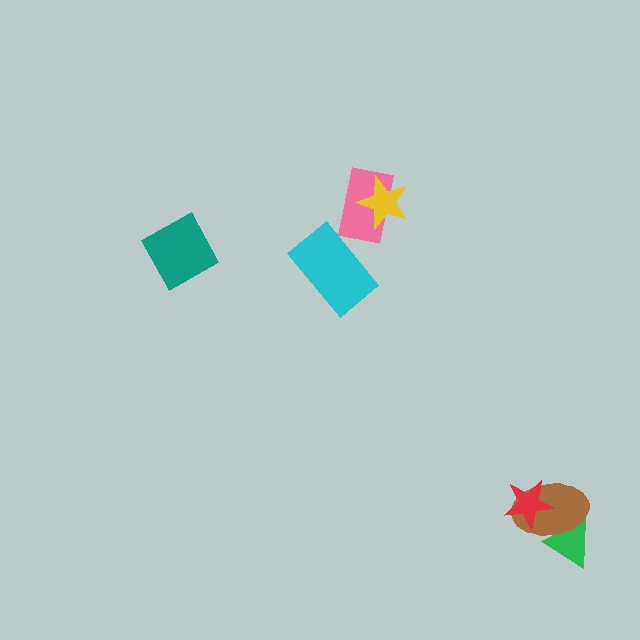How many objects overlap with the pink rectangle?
1 object overlaps with the pink rectangle.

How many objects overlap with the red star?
1 object overlaps with the red star.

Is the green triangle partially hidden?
Yes, it is partially covered by another shape.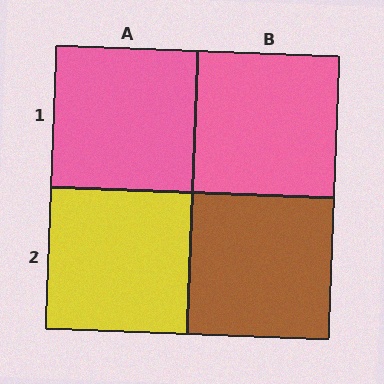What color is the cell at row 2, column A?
Yellow.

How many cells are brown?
1 cell is brown.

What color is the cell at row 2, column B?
Brown.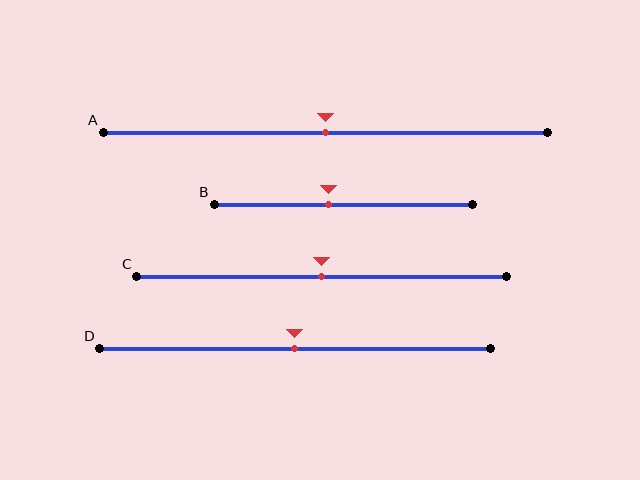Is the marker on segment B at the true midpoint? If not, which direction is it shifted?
No, the marker on segment B is shifted to the left by about 6% of the segment length.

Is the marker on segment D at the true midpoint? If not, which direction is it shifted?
Yes, the marker on segment D is at the true midpoint.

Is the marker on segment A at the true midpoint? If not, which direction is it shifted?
Yes, the marker on segment A is at the true midpoint.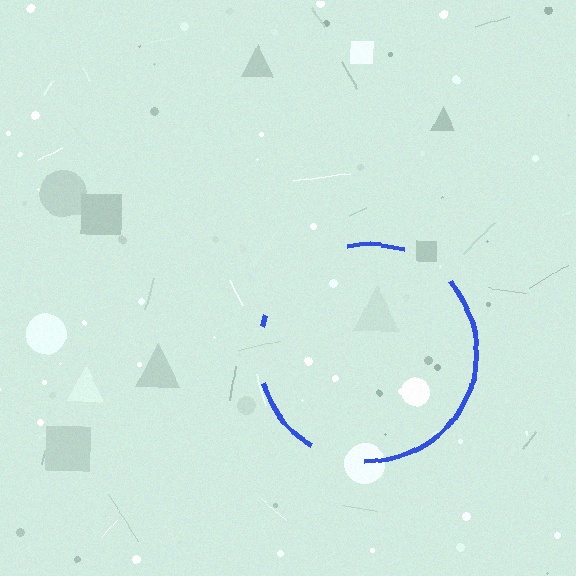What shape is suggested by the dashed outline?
The dashed outline suggests a circle.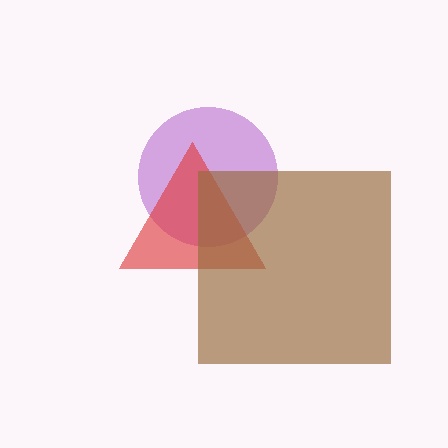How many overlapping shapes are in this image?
There are 3 overlapping shapes in the image.